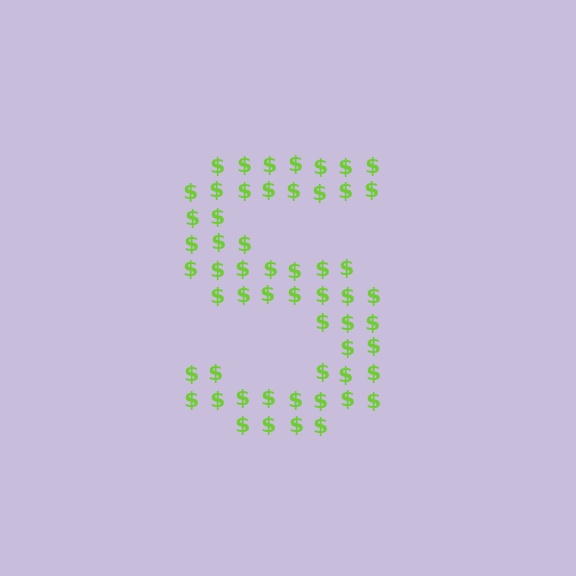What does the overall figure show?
The overall figure shows the letter S.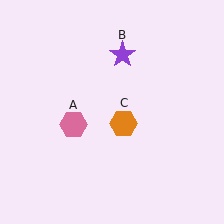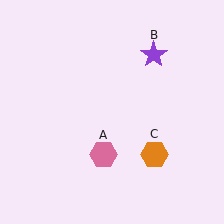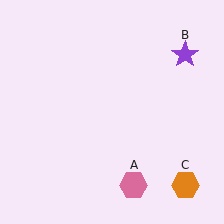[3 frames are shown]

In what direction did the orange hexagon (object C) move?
The orange hexagon (object C) moved down and to the right.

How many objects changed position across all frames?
3 objects changed position: pink hexagon (object A), purple star (object B), orange hexagon (object C).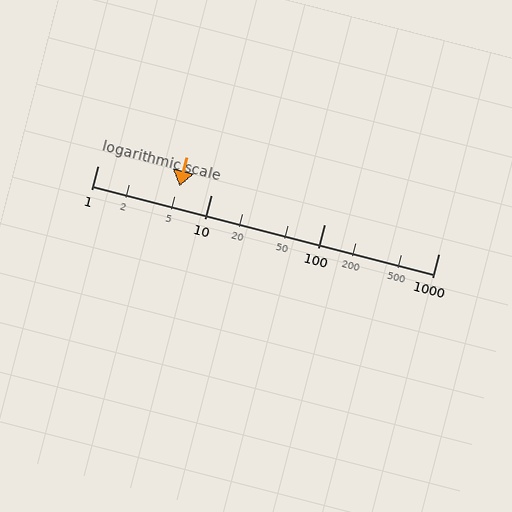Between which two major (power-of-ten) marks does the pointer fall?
The pointer is between 1 and 10.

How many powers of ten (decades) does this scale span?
The scale spans 3 decades, from 1 to 1000.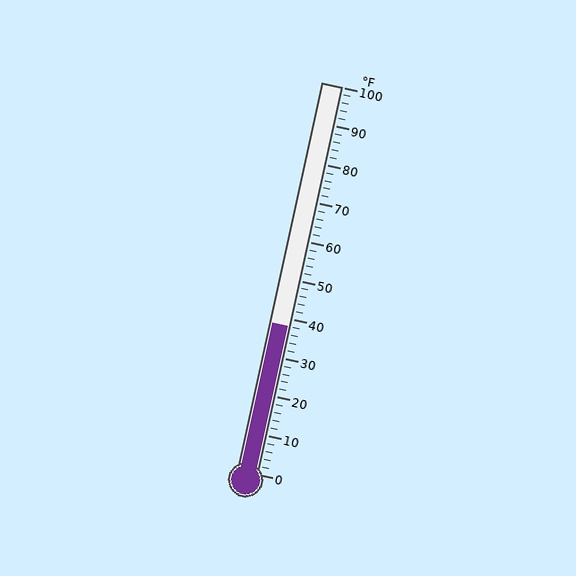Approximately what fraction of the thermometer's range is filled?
The thermometer is filled to approximately 40% of its range.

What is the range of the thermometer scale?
The thermometer scale ranges from 0°F to 100°F.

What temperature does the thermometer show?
The thermometer shows approximately 38°F.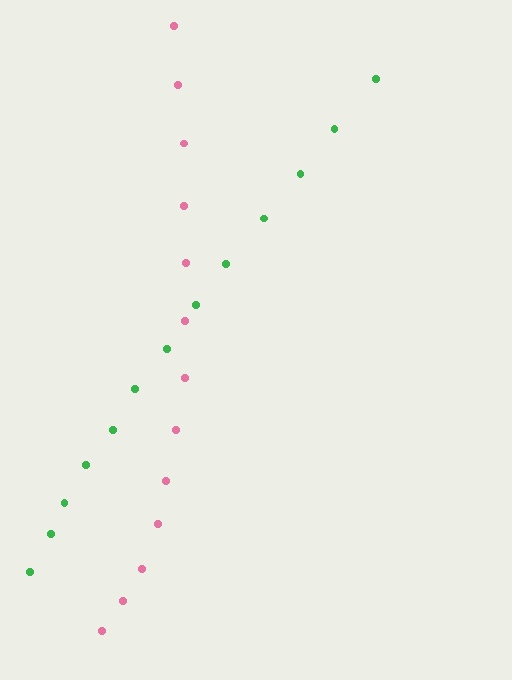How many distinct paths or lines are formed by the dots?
There are 2 distinct paths.